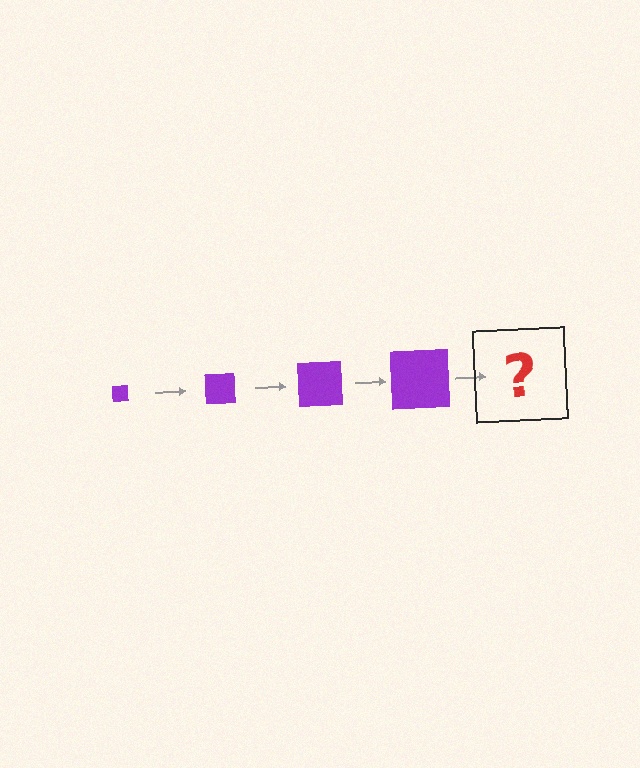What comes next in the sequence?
The next element should be a purple square, larger than the previous one.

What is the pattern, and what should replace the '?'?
The pattern is that the square gets progressively larger each step. The '?' should be a purple square, larger than the previous one.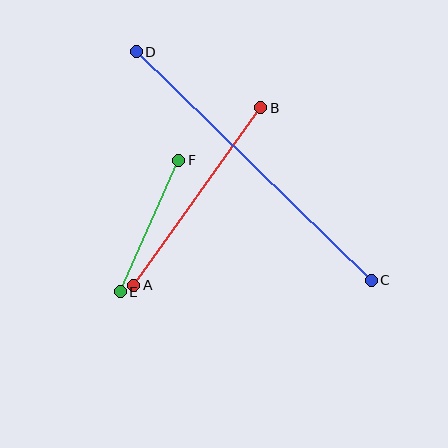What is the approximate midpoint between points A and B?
The midpoint is at approximately (197, 196) pixels.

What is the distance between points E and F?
The distance is approximately 144 pixels.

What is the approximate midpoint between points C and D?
The midpoint is at approximately (254, 166) pixels.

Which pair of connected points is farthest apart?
Points C and D are farthest apart.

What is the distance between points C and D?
The distance is approximately 328 pixels.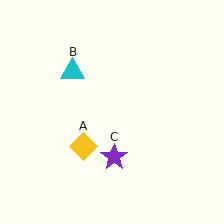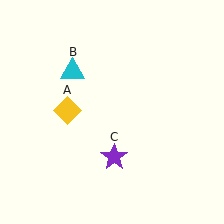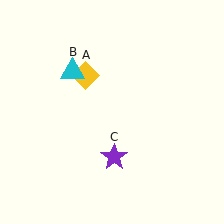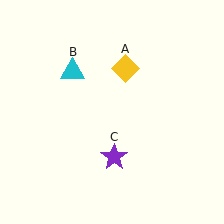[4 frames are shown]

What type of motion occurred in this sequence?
The yellow diamond (object A) rotated clockwise around the center of the scene.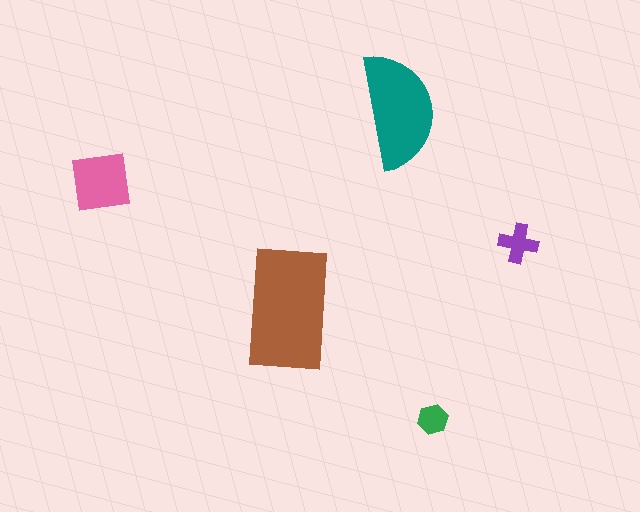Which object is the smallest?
The green hexagon.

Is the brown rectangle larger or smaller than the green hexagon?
Larger.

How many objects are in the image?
There are 5 objects in the image.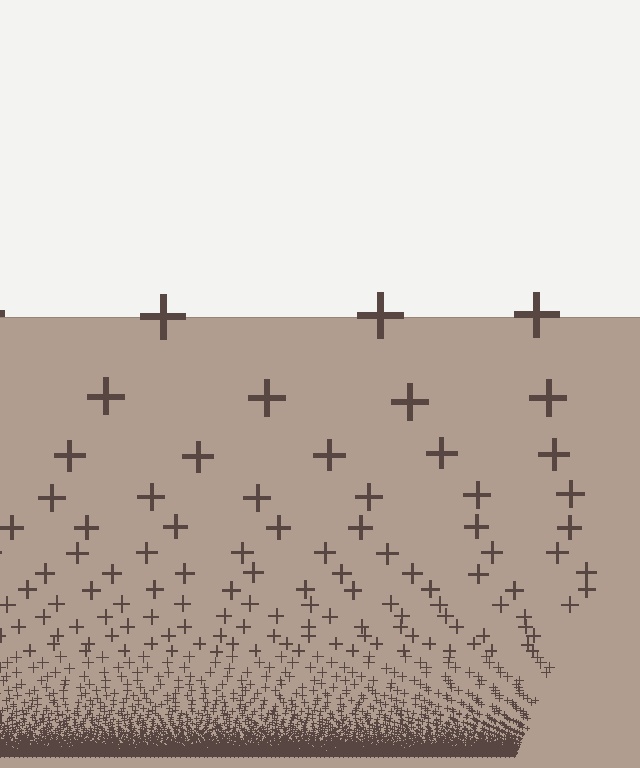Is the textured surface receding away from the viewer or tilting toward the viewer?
The surface appears to tilt toward the viewer. Texture elements get larger and sparser toward the top.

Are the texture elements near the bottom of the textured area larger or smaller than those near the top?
Smaller. The gradient is inverted — elements near the bottom are smaller and denser.